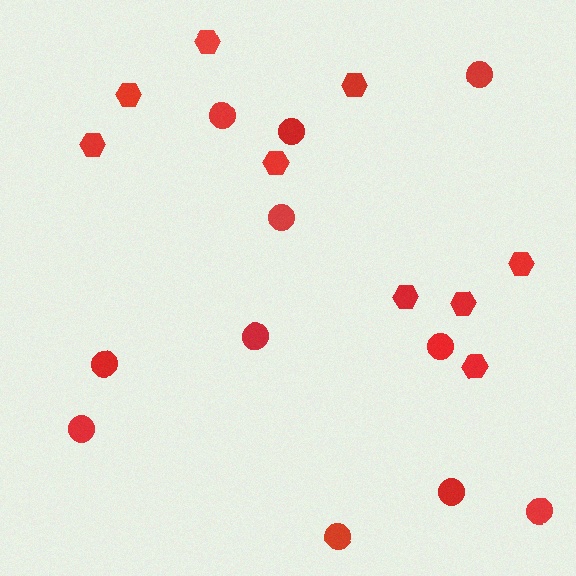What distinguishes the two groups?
There are 2 groups: one group of circles (11) and one group of hexagons (9).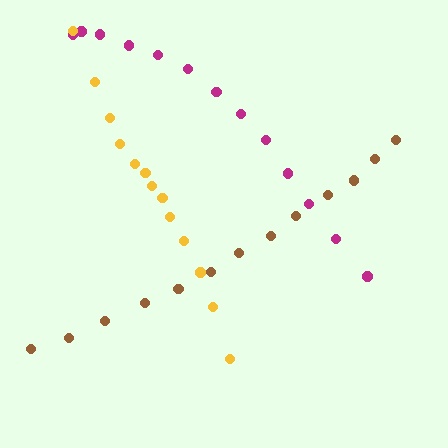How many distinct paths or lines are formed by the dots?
There are 3 distinct paths.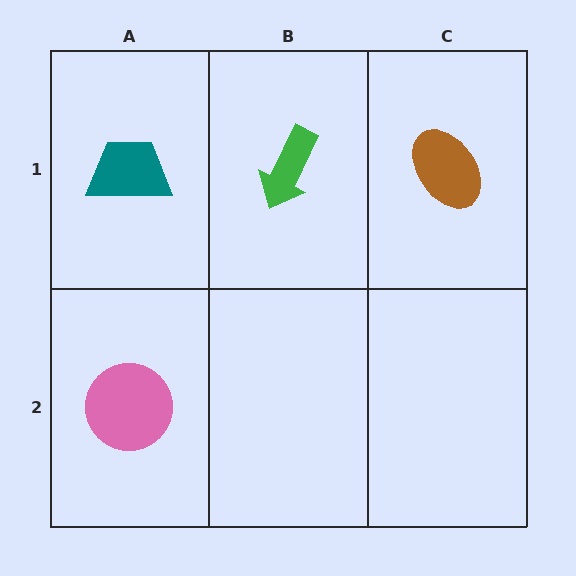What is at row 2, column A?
A pink circle.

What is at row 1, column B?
A green arrow.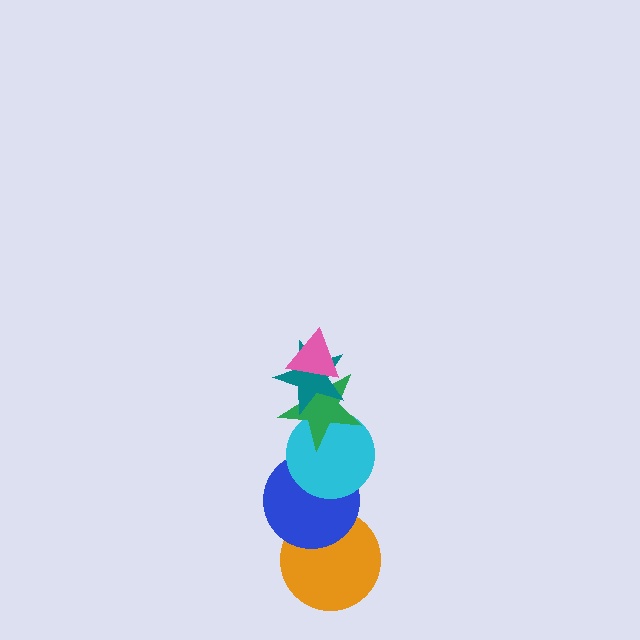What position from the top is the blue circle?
The blue circle is 5th from the top.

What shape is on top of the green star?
The teal star is on top of the green star.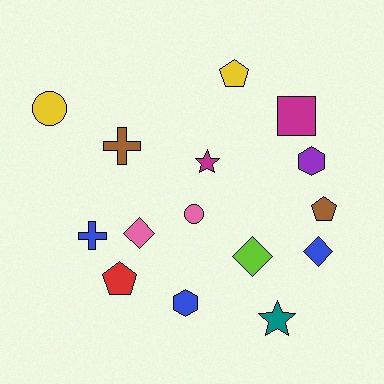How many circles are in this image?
There are 2 circles.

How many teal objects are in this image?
There is 1 teal object.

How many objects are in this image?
There are 15 objects.